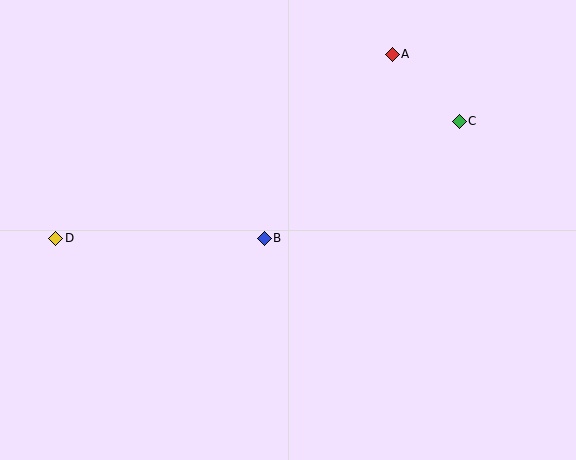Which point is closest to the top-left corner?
Point D is closest to the top-left corner.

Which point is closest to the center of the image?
Point B at (264, 238) is closest to the center.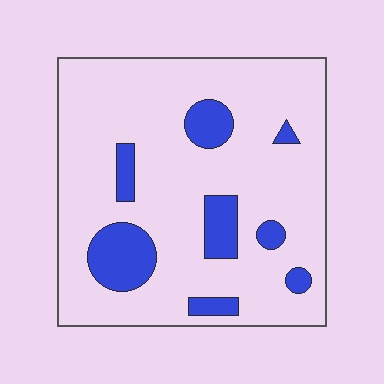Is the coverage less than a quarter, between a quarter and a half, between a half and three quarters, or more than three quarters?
Less than a quarter.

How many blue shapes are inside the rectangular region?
8.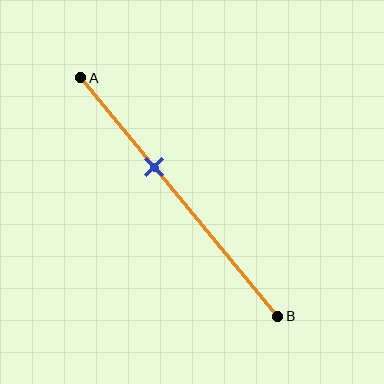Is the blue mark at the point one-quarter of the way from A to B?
No, the mark is at about 40% from A, not at the 25% one-quarter point.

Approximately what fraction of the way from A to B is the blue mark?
The blue mark is approximately 40% of the way from A to B.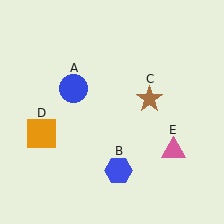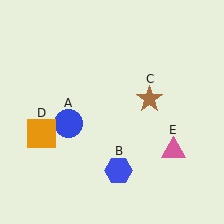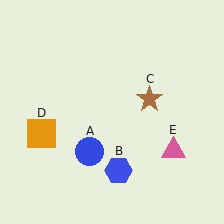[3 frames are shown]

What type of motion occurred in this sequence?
The blue circle (object A) rotated counterclockwise around the center of the scene.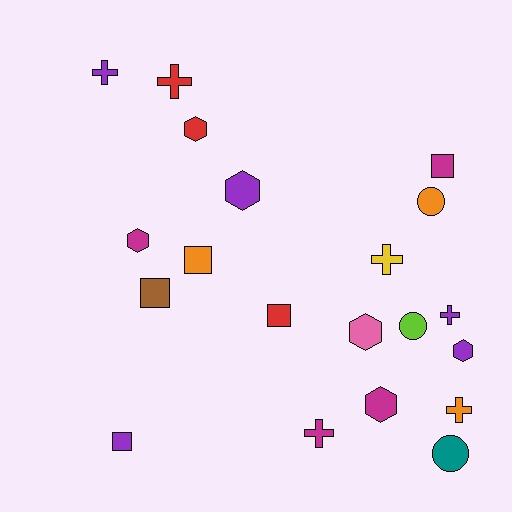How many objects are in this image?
There are 20 objects.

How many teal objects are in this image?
There is 1 teal object.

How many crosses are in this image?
There are 6 crosses.